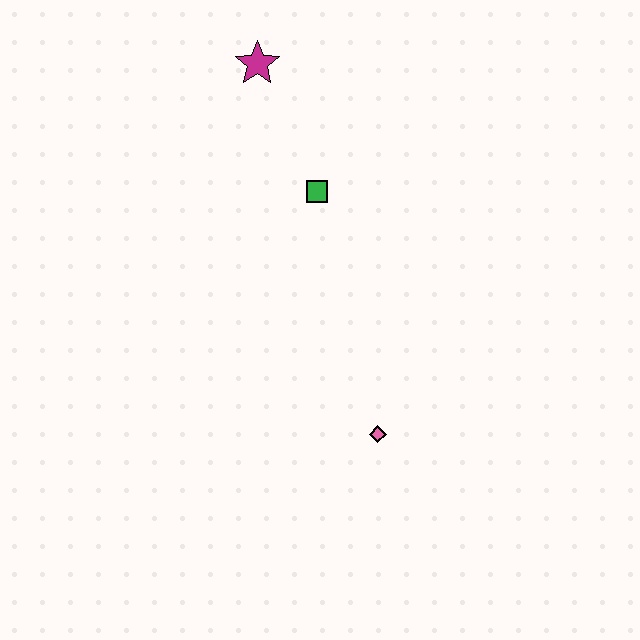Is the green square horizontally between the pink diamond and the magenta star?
Yes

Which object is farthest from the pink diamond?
The magenta star is farthest from the pink diamond.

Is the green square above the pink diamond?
Yes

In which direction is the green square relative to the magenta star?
The green square is below the magenta star.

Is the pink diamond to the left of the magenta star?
No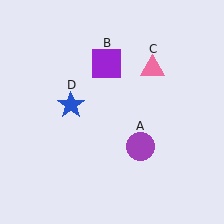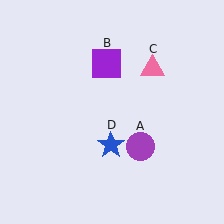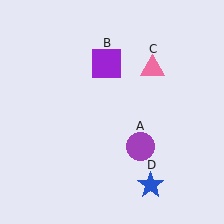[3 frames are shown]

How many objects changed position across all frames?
1 object changed position: blue star (object D).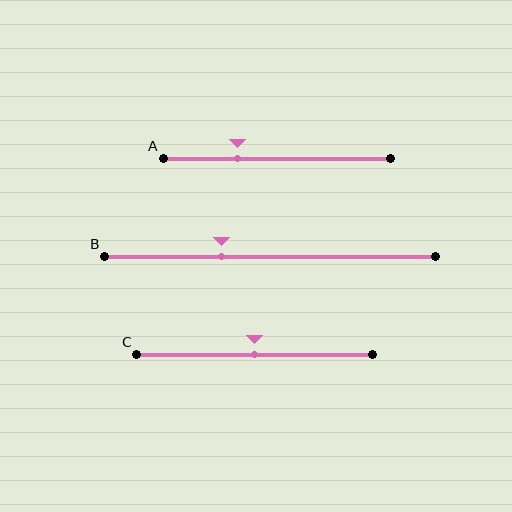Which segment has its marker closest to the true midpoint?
Segment C has its marker closest to the true midpoint.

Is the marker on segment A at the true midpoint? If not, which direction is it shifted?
No, the marker on segment A is shifted to the left by about 18% of the segment length.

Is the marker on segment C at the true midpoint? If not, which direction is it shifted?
Yes, the marker on segment C is at the true midpoint.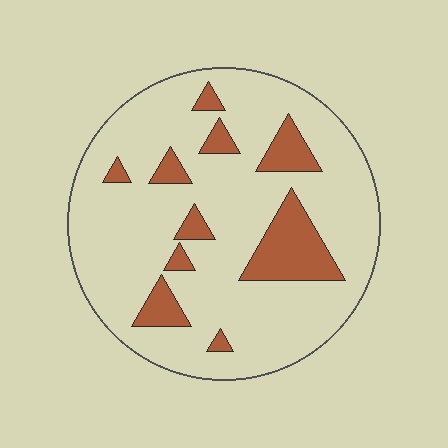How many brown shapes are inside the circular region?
10.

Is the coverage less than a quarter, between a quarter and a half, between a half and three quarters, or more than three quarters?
Less than a quarter.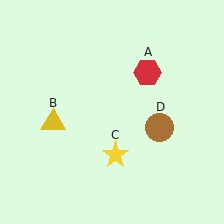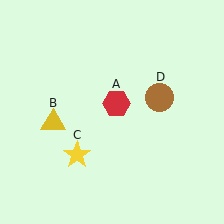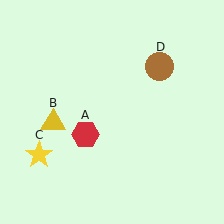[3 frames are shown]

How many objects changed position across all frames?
3 objects changed position: red hexagon (object A), yellow star (object C), brown circle (object D).